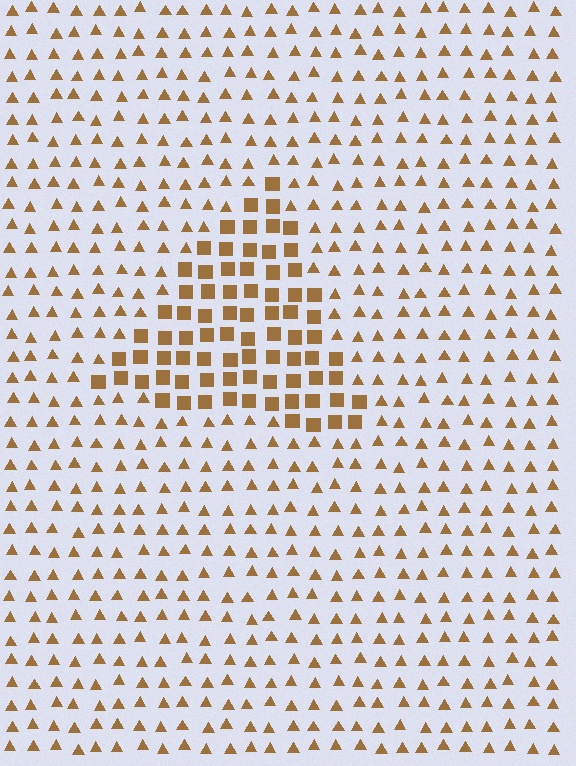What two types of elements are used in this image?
The image uses squares inside the triangle region and triangles outside it.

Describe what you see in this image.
The image is filled with small brown elements arranged in a uniform grid. A triangle-shaped region contains squares, while the surrounding area contains triangles. The boundary is defined purely by the change in element shape.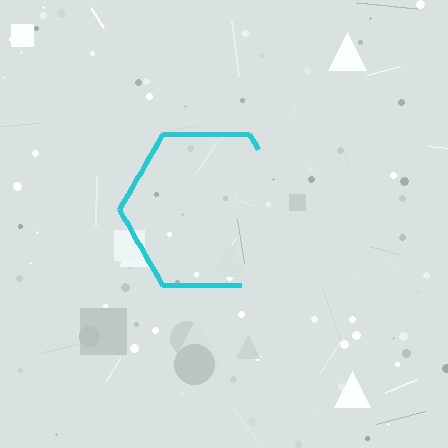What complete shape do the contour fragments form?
The contour fragments form a hexagon.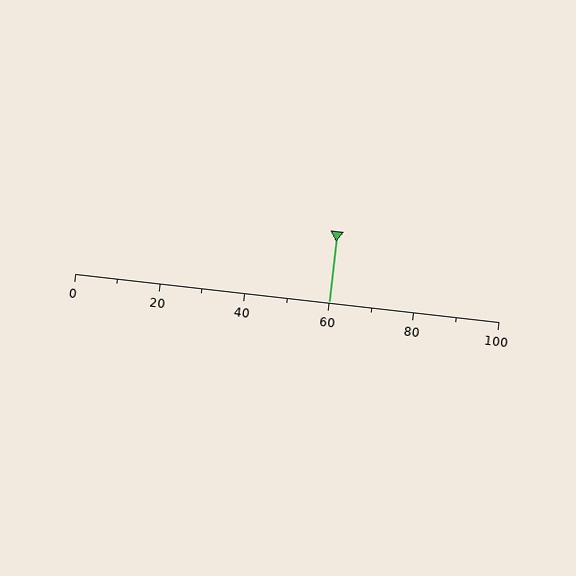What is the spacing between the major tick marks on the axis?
The major ticks are spaced 20 apart.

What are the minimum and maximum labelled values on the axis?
The axis runs from 0 to 100.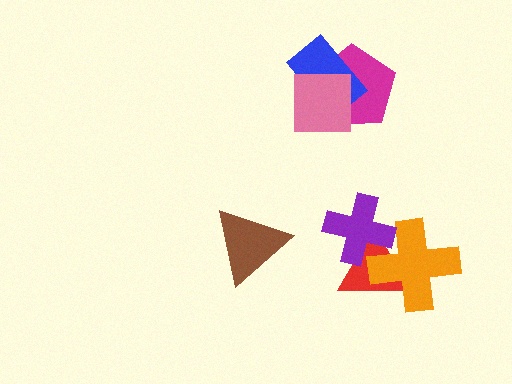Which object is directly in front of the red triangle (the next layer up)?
The orange cross is directly in front of the red triangle.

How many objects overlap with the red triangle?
2 objects overlap with the red triangle.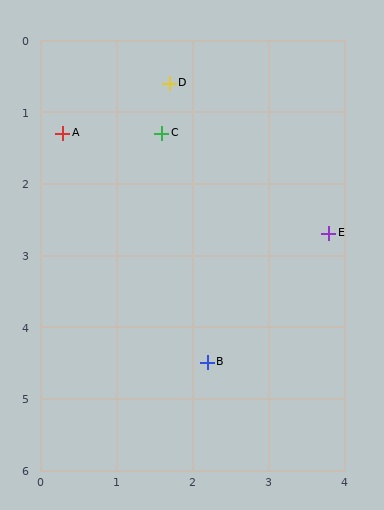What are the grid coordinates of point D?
Point D is at approximately (1.7, 0.6).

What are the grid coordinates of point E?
Point E is at approximately (3.8, 2.7).